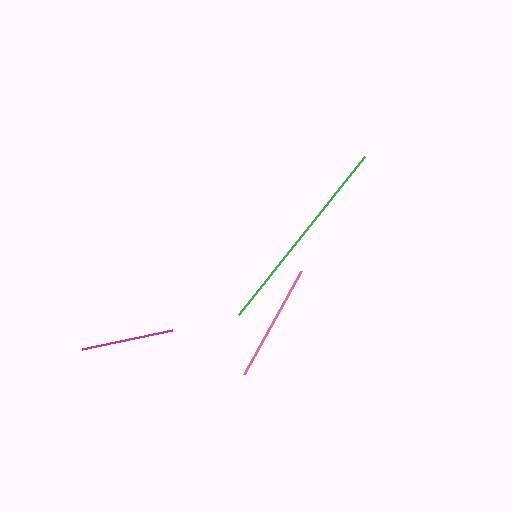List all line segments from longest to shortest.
From longest to shortest: green, pink, magenta.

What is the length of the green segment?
The green segment is approximately 202 pixels long.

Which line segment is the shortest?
The magenta line is the shortest at approximately 92 pixels.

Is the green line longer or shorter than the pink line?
The green line is longer than the pink line.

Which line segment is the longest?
The green line is the longest at approximately 202 pixels.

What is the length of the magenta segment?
The magenta segment is approximately 92 pixels long.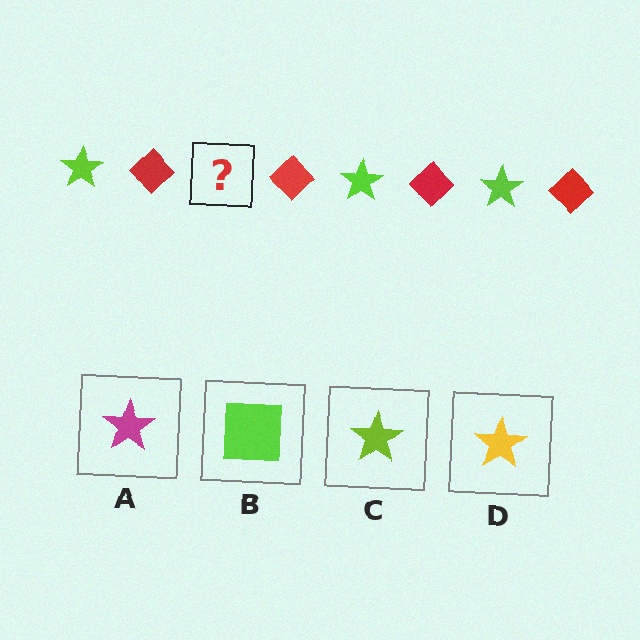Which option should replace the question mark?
Option C.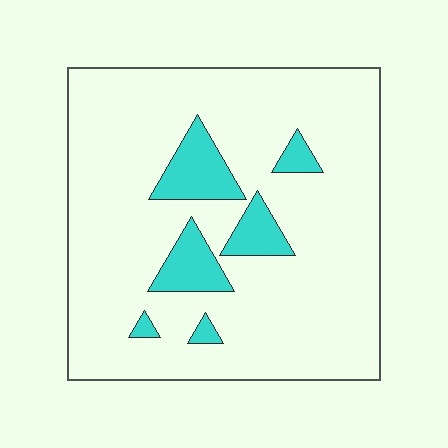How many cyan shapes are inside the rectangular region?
6.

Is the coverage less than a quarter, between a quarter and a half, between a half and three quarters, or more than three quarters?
Less than a quarter.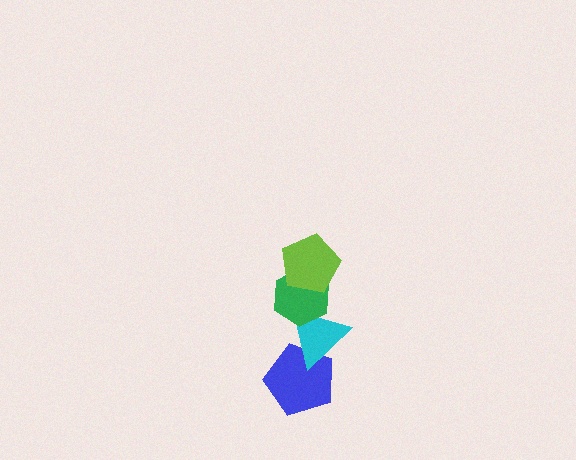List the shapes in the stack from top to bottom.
From top to bottom: the lime pentagon, the green hexagon, the cyan triangle, the blue pentagon.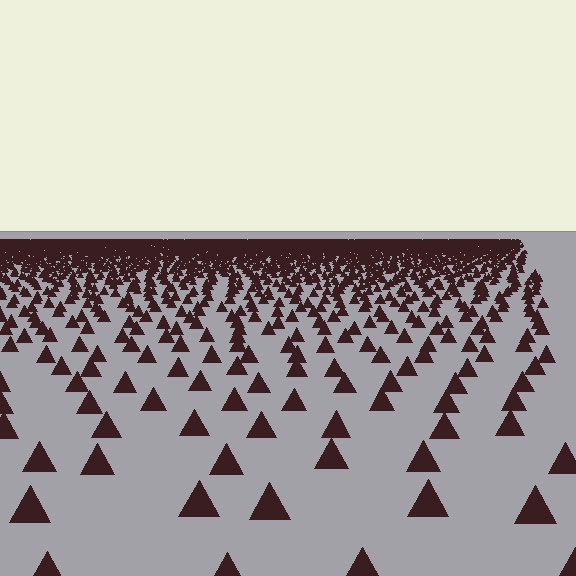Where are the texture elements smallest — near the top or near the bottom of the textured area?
Near the top.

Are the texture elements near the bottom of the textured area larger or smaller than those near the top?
Larger. Near the bottom, elements are closer to the viewer and appear at a bigger on-screen size.